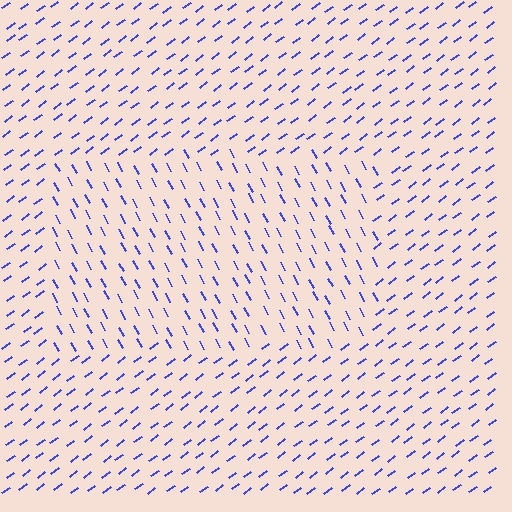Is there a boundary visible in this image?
Yes, there is a texture boundary formed by a change in line orientation.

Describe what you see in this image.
The image is filled with small blue line segments. A rectangle region in the image has lines oriented differently from the surrounding lines, creating a visible texture boundary.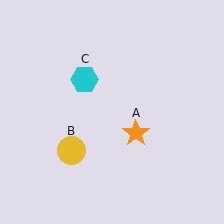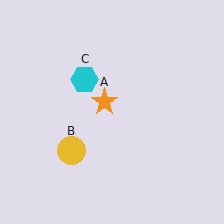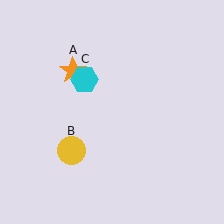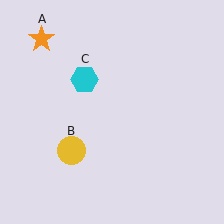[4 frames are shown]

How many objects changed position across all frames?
1 object changed position: orange star (object A).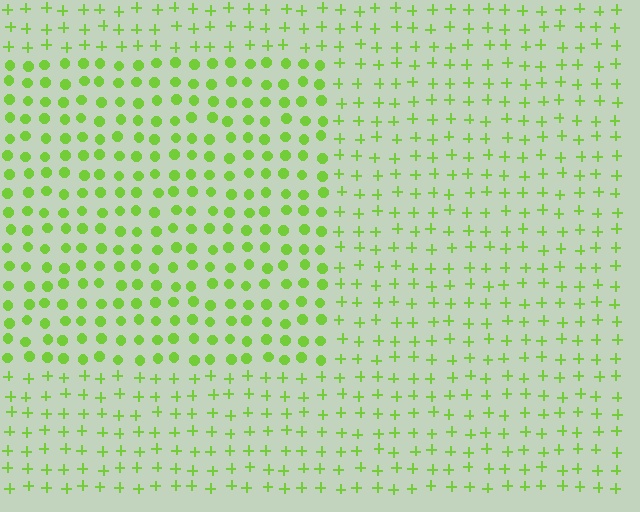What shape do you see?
I see a rectangle.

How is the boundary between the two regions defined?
The boundary is defined by a change in element shape: circles inside vs. plus signs outside. All elements share the same color and spacing.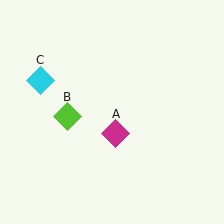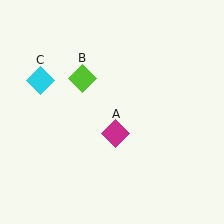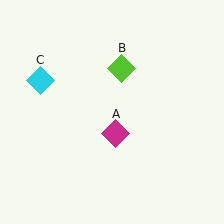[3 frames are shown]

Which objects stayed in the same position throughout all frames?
Magenta diamond (object A) and cyan diamond (object C) remained stationary.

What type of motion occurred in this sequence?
The lime diamond (object B) rotated clockwise around the center of the scene.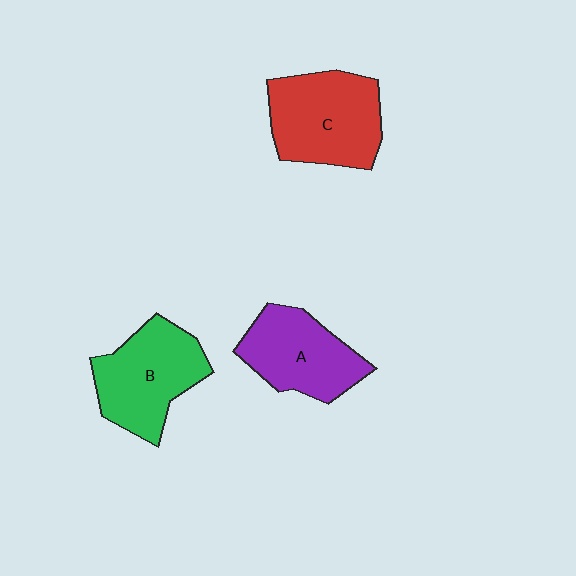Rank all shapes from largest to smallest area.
From largest to smallest: C (red), B (green), A (purple).